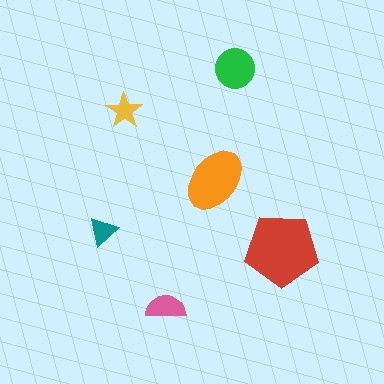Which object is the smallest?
The teal triangle.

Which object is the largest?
The red pentagon.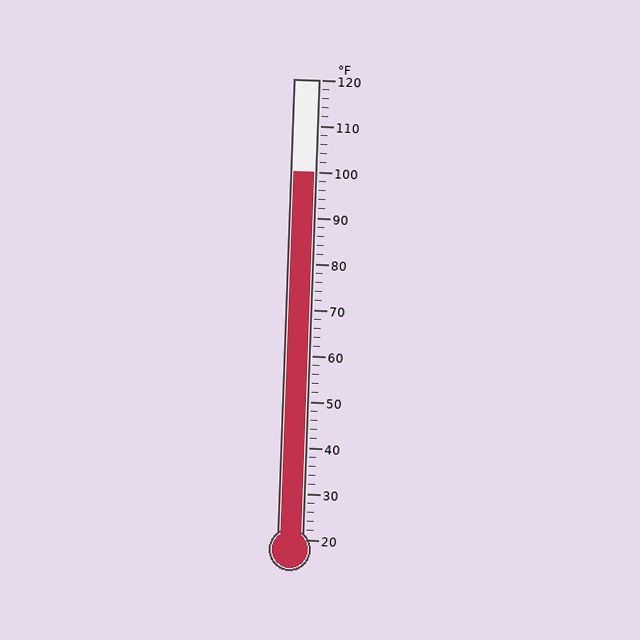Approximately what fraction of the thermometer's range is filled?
The thermometer is filled to approximately 80% of its range.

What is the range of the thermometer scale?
The thermometer scale ranges from 20°F to 120°F.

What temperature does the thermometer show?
The thermometer shows approximately 100°F.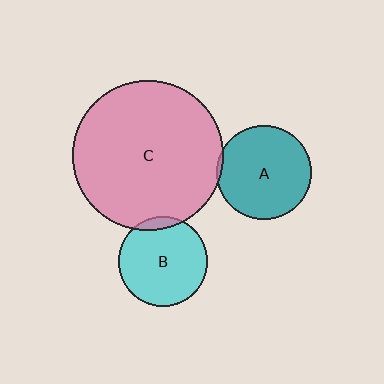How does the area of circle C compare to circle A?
Approximately 2.5 times.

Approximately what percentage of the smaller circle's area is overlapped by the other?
Approximately 5%.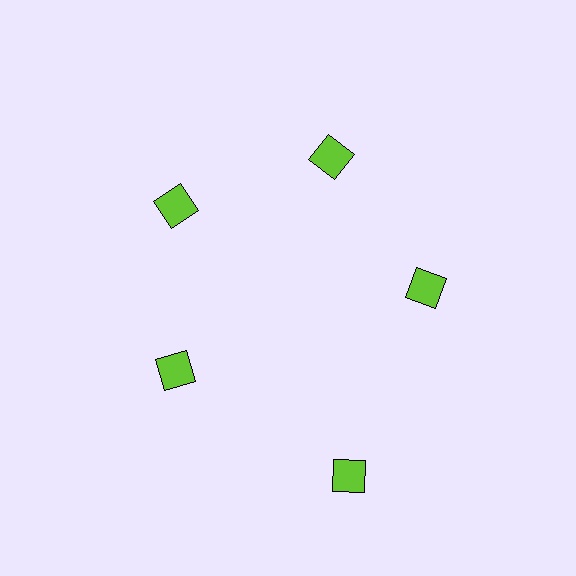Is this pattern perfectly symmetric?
No. The 5 lime diamonds are arranged in a ring, but one element near the 5 o'clock position is pushed outward from the center, breaking the 5-fold rotational symmetry.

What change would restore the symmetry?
The symmetry would be restored by moving it inward, back onto the ring so that all 5 diamonds sit at equal angles and equal distance from the center.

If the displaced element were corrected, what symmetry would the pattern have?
It would have 5-fold rotational symmetry — the pattern would map onto itself every 72 degrees.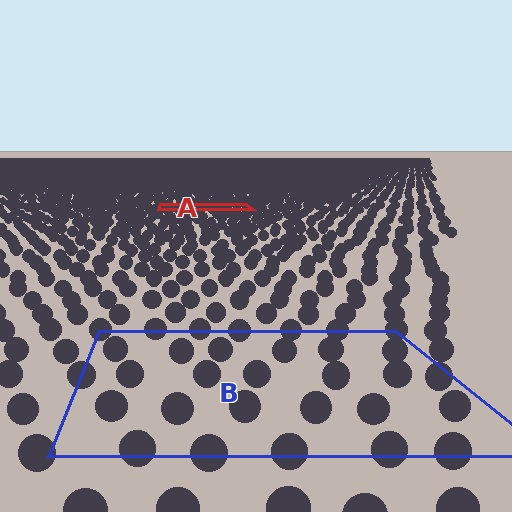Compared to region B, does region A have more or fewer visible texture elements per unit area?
Region A has more texture elements per unit area — they are packed more densely because it is farther away.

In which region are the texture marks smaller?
The texture marks are smaller in region A, because it is farther away.